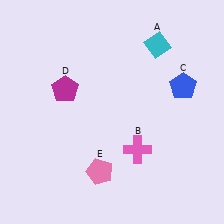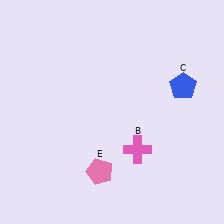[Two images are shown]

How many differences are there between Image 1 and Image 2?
There are 2 differences between the two images.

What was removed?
The cyan diamond (A), the magenta pentagon (D) were removed in Image 2.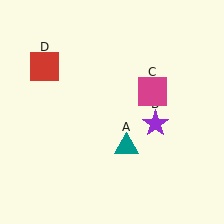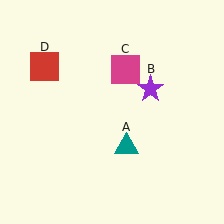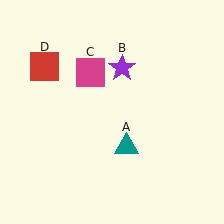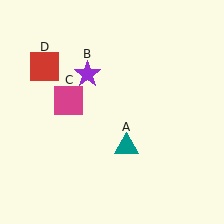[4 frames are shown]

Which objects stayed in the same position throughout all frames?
Teal triangle (object A) and red square (object D) remained stationary.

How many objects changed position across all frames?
2 objects changed position: purple star (object B), magenta square (object C).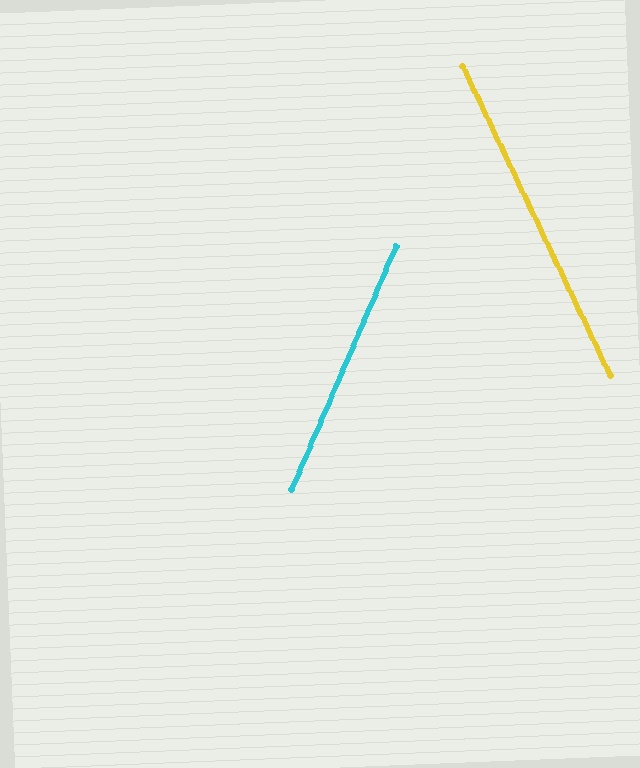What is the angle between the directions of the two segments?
Approximately 49 degrees.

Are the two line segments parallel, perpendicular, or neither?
Neither parallel nor perpendicular — they differ by about 49°.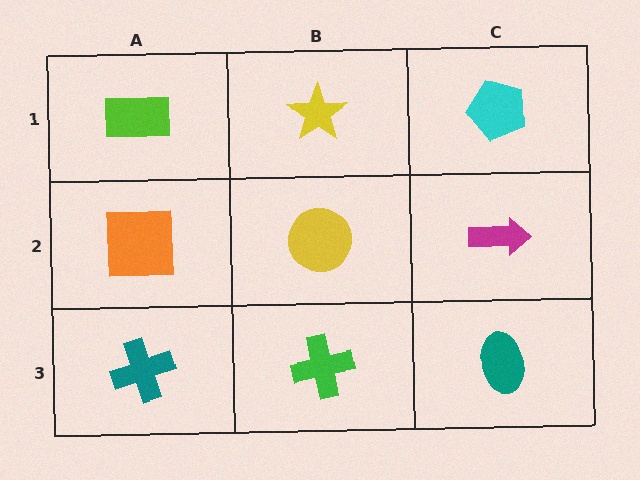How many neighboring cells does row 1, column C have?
2.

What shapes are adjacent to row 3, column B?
A yellow circle (row 2, column B), a teal cross (row 3, column A), a teal ellipse (row 3, column C).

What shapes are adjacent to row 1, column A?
An orange square (row 2, column A), a yellow star (row 1, column B).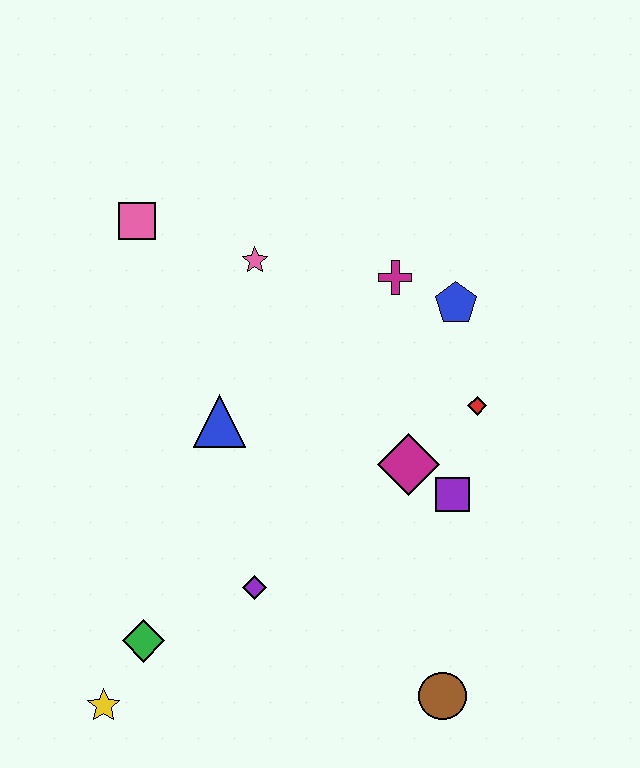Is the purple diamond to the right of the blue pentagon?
No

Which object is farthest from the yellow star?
The blue pentagon is farthest from the yellow star.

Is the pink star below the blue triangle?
No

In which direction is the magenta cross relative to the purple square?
The magenta cross is above the purple square.